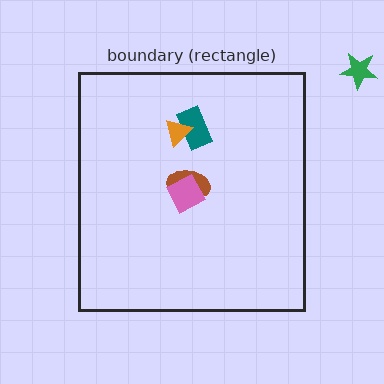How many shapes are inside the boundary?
4 inside, 1 outside.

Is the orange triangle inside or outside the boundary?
Inside.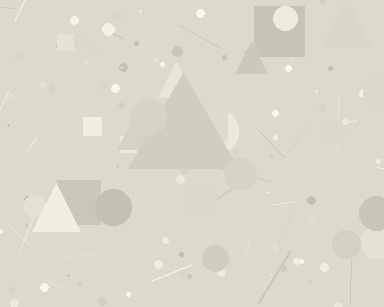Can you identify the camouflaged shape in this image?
The camouflaged shape is a triangle.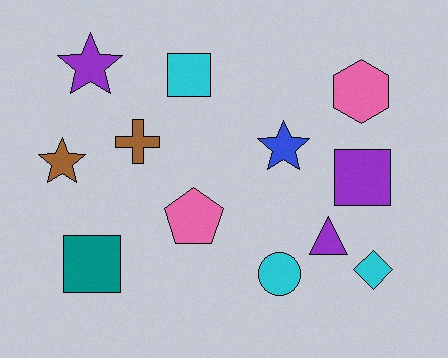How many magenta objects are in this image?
There are no magenta objects.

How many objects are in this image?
There are 12 objects.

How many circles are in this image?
There is 1 circle.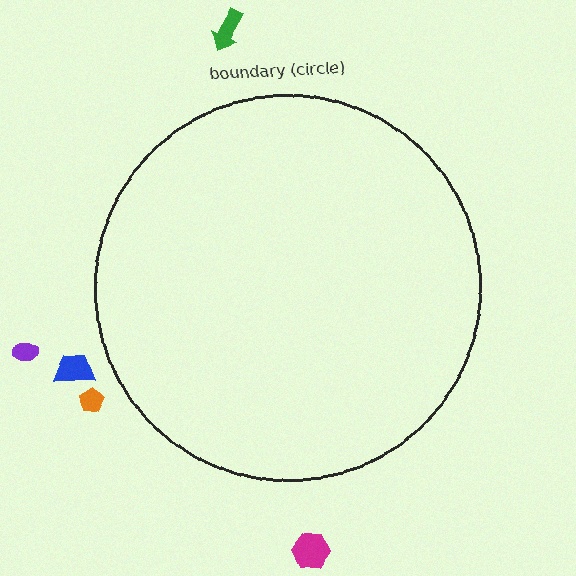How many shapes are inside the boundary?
0 inside, 5 outside.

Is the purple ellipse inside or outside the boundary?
Outside.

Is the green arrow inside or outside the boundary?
Outside.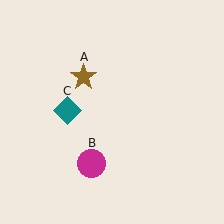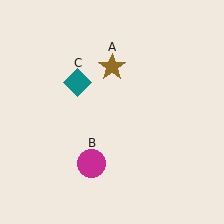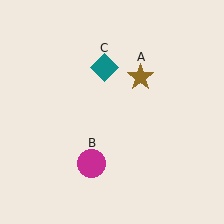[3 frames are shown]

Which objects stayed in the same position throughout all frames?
Magenta circle (object B) remained stationary.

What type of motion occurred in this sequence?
The brown star (object A), teal diamond (object C) rotated clockwise around the center of the scene.